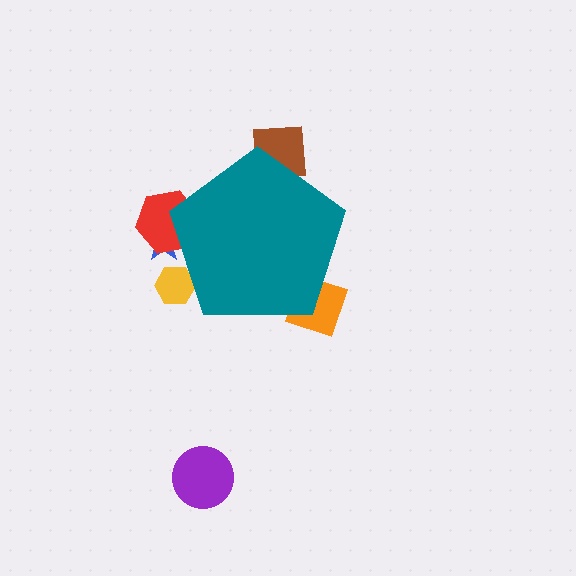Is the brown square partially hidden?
Yes, the brown square is partially hidden behind the teal pentagon.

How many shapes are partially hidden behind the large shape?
5 shapes are partially hidden.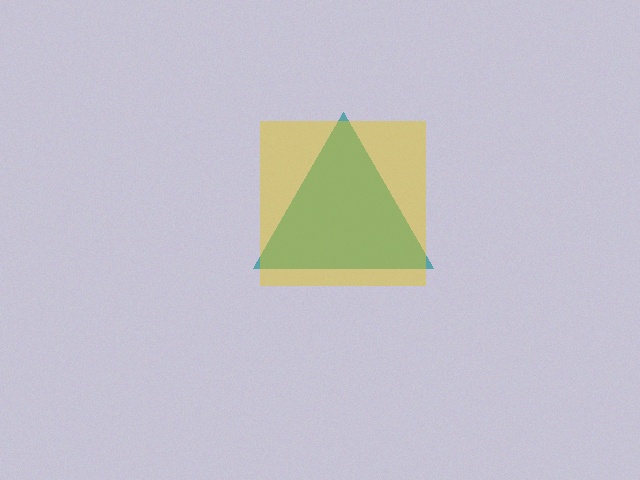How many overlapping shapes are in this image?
There are 2 overlapping shapes in the image.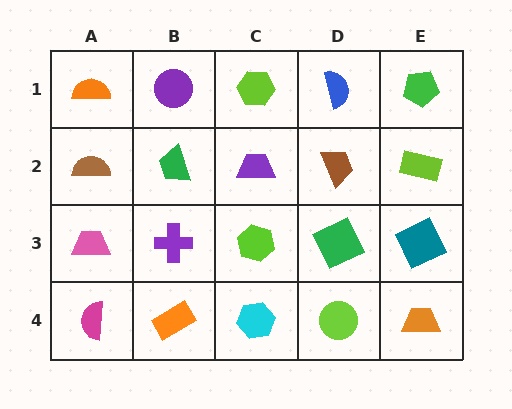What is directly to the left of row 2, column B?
A brown semicircle.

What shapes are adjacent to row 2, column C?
A lime hexagon (row 1, column C), a lime hexagon (row 3, column C), a green trapezoid (row 2, column B), a brown trapezoid (row 2, column D).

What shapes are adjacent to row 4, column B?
A purple cross (row 3, column B), a magenta semicircle (row 4, column A), a cyan hexagon (row 4, column C).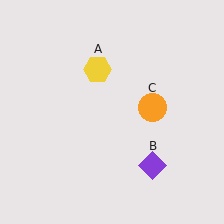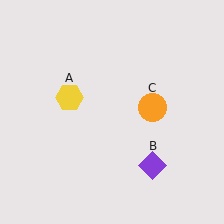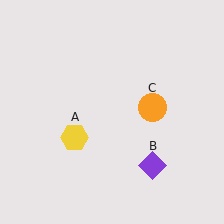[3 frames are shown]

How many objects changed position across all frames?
1 object changed position: yellow hexagon (object A).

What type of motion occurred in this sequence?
The yellow hexagon (object A) rotated counterclockwise around the center of the scene.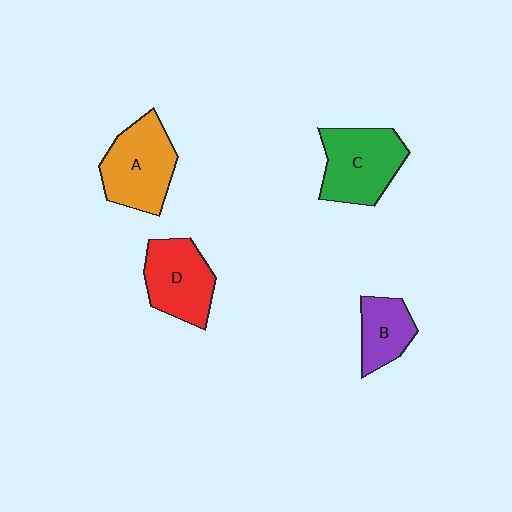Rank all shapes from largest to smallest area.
From largest to smallest: C (green), A (orange), D (red), B (purple).